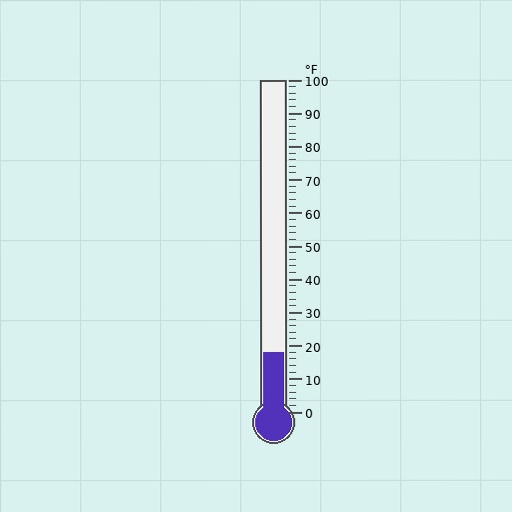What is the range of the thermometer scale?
The thermometer scale ranges from 0°F to 100°F.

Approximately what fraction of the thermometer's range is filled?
The thermometer is filled to approximately 20% of its range.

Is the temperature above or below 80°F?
The temperature is below 80°F.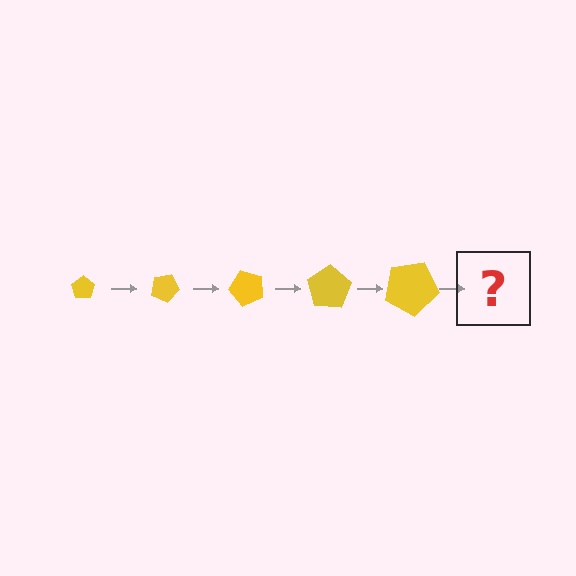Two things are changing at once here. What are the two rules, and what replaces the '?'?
The two rules are that the pentagon grows larger each step and it rotates 25 degrees each step. The '?' should be a pentagon, larger than the previous one and rotated 125 degrees from the start.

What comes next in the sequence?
The next element should be a pentagon, larger than the previous one and rotated 125 degrees from the start.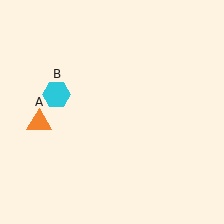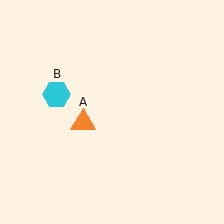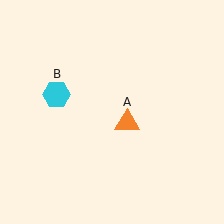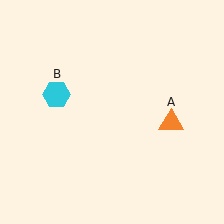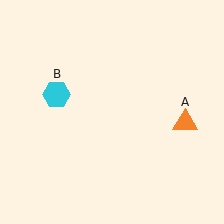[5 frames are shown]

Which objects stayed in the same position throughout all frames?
Cyan hexagon (object B) remained stationary.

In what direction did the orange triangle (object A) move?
The orange triangle (object A) moved right.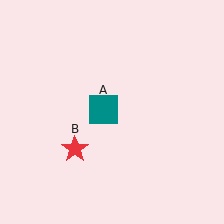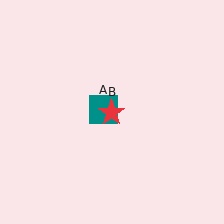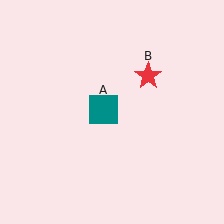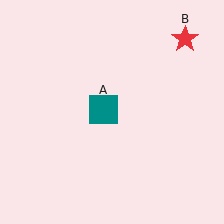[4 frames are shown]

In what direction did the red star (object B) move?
The red star (object B) moved up and to the right.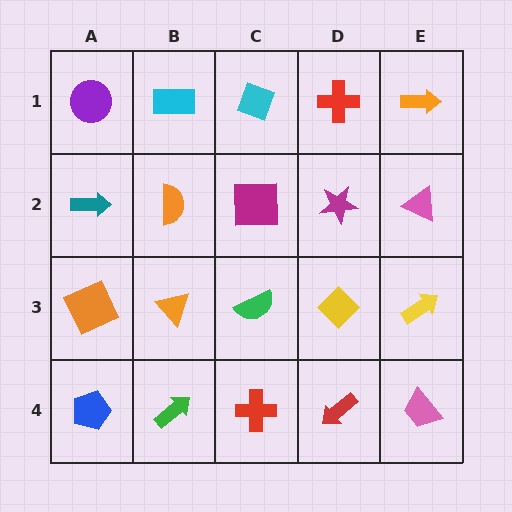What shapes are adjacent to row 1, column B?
An orange semicircle (row 2, column B), a purple circle (row 1, column A), a cyan diamond (row 1, column C).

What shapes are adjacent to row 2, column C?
A cyan diamond (row 1, column C), a green semicircle (row 3, column C), an orange semicircle (row 2, column B), a magenta star (row 2, column D).